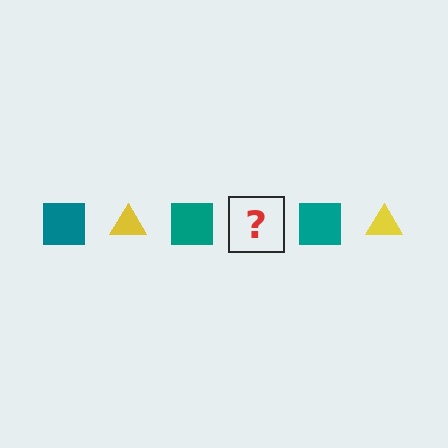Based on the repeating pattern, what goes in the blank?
The blank should be a yellow triangle.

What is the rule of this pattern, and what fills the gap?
The rule is that the pattern alternates between teal square and yellow triangle. The gap should be filled with a yellow triangle.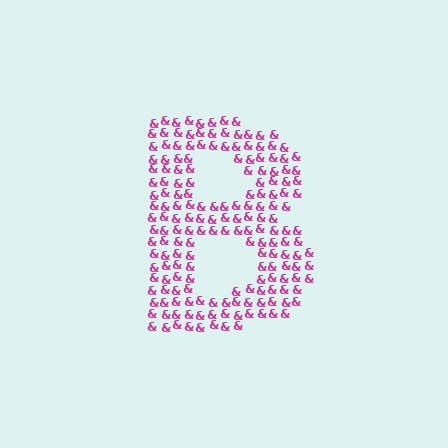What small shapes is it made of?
It is made of small ampersands.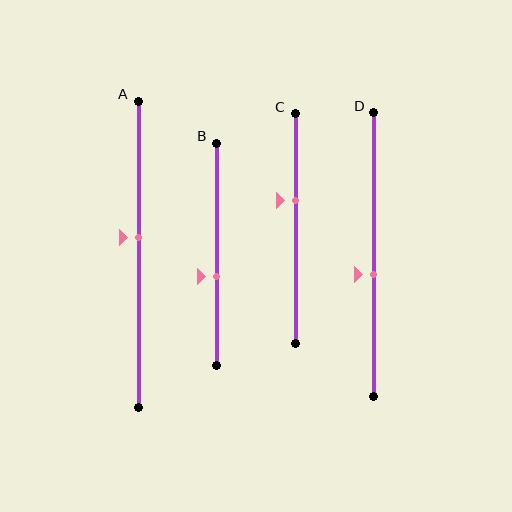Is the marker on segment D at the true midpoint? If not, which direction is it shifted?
No, the marker on segment D is shifted downward by about 7% of the segment length.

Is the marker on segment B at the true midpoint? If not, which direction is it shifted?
No, the marker on segment B is shifted downward by about 10% of the segment length.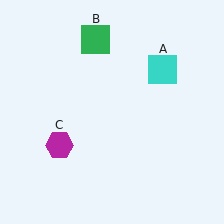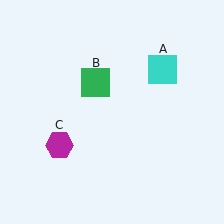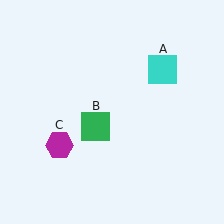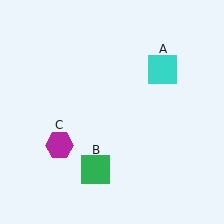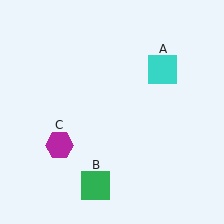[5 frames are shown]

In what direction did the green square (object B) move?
The green square (object B) moved down.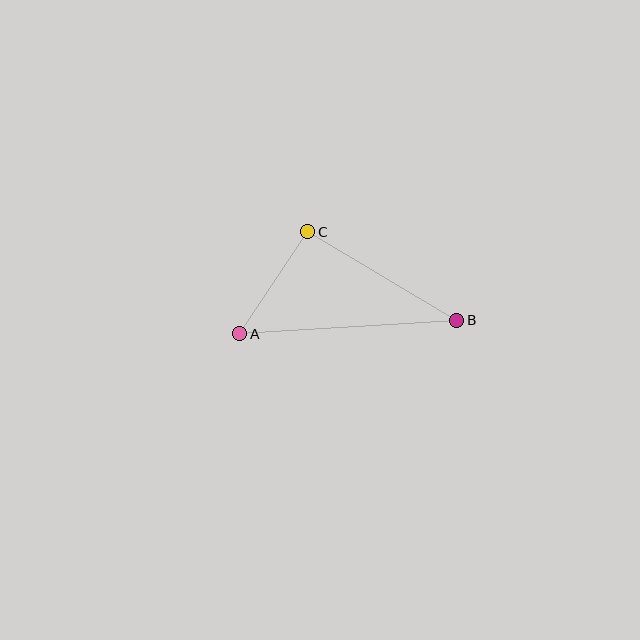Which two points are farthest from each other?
Points A and B are farthest from each other.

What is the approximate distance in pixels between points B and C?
The distance between B and C is approximately 173 pixels.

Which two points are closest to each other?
Points A and C are closest to each other.